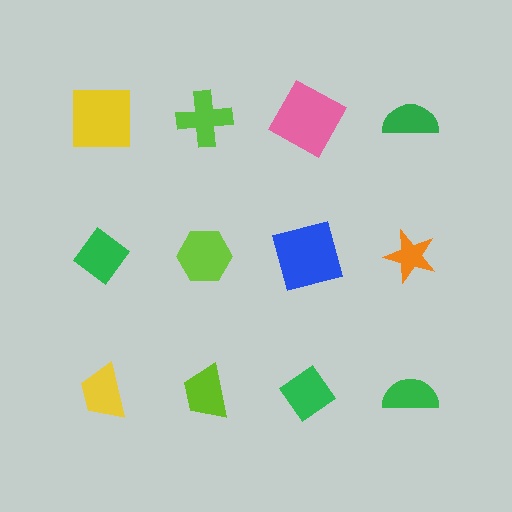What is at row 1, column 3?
A pink square.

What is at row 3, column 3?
A green diamond.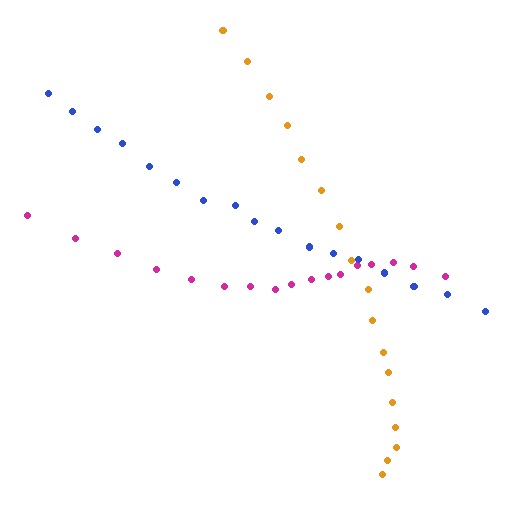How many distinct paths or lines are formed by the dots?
There are 3 distinct paths.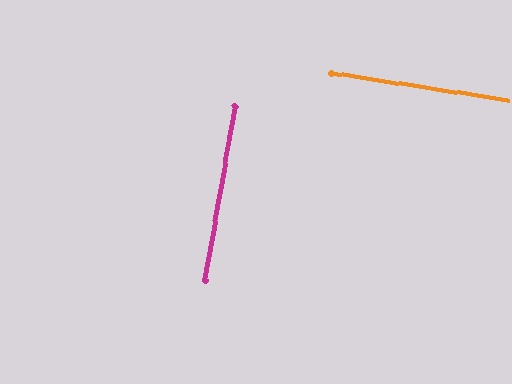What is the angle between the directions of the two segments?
Approximately 89 degrees.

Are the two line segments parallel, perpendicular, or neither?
Perpendicular — they meet at approximately 89°.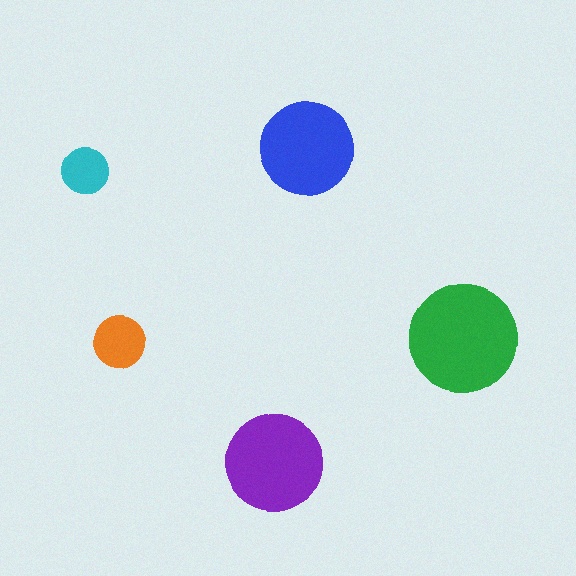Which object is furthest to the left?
The cyan circle is leftmost.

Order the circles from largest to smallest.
the green one, the purple one, the blue one, the orange one, the cyan one.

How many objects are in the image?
There are 5 objects in the image.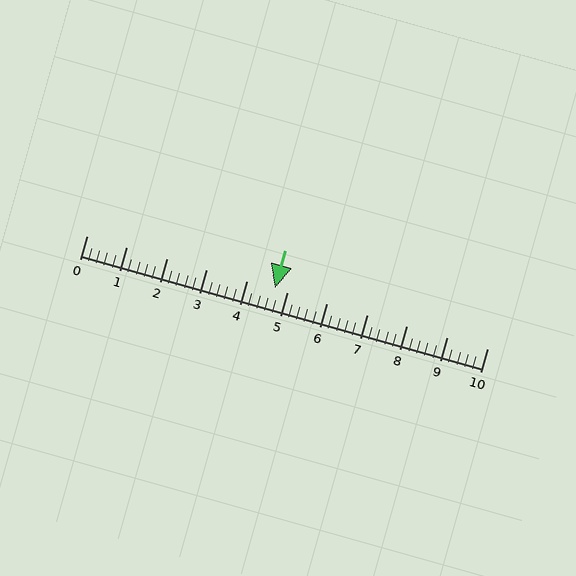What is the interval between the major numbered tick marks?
The major tick marks are spaced 1 units apart.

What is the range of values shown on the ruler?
The ruler shows values from 0 to 10.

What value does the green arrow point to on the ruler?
The green arrow points to approximately 4.7.